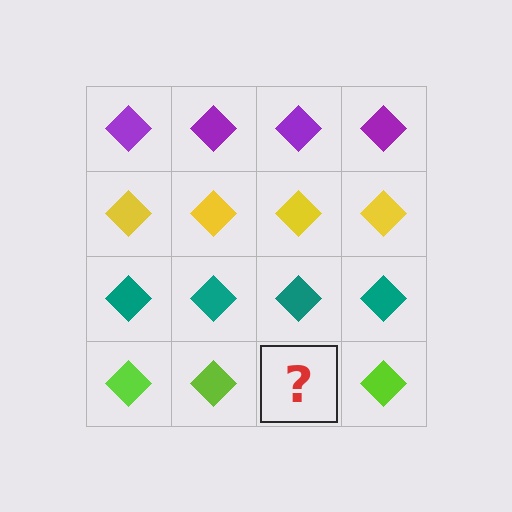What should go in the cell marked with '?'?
The missing cell should contain a lime diamond.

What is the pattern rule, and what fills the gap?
The rule is that each row has a consistent color. The gap should be filled with a lime diamond.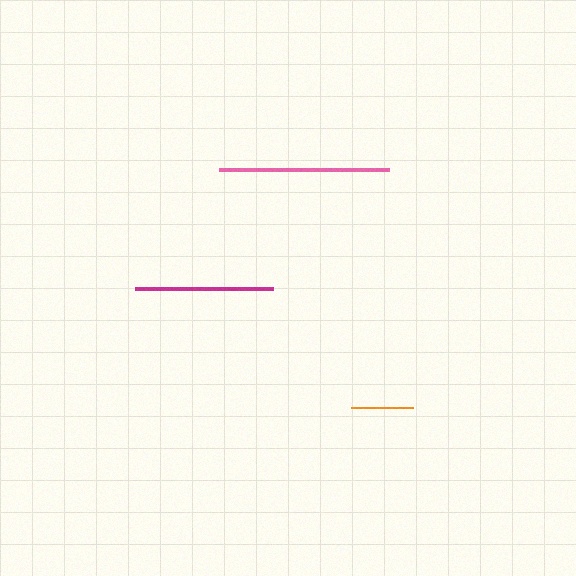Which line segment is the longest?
The pink line is the longest at approximately 170 pixels.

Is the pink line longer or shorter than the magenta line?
The pink line is longer than the magenta line.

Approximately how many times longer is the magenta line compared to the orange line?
The magenta line is approximately 2.2 times the length of the orange line.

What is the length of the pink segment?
The pink segment is approximately 170 pixels long.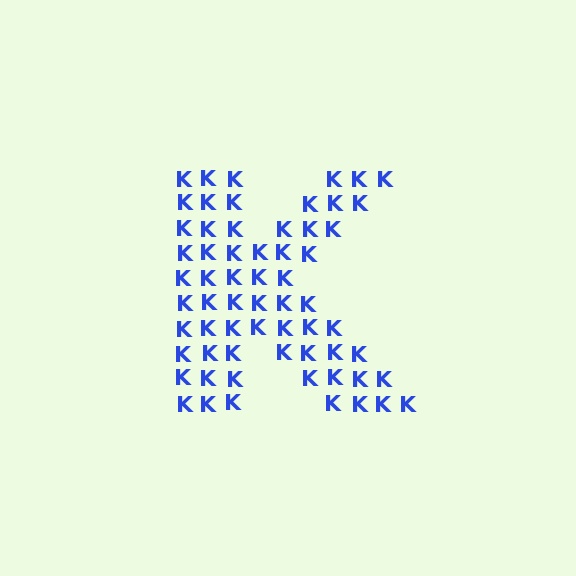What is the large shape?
The large shape is the letter K.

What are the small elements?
The small elements are letter K's.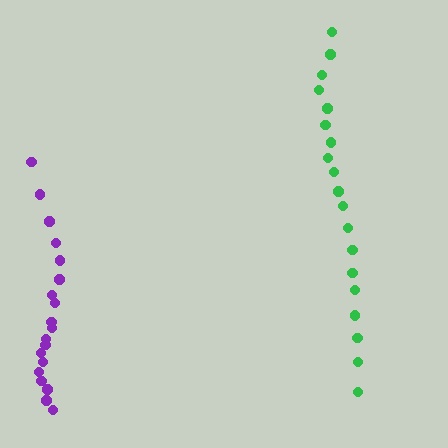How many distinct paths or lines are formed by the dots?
There are 2 distinct paths.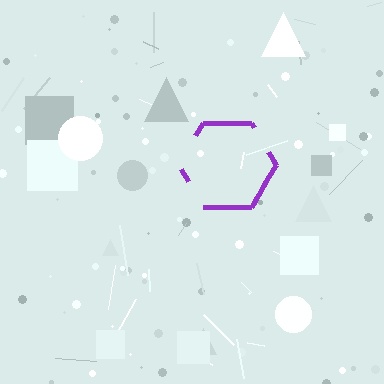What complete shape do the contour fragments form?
The contour fragments form a hexagon.